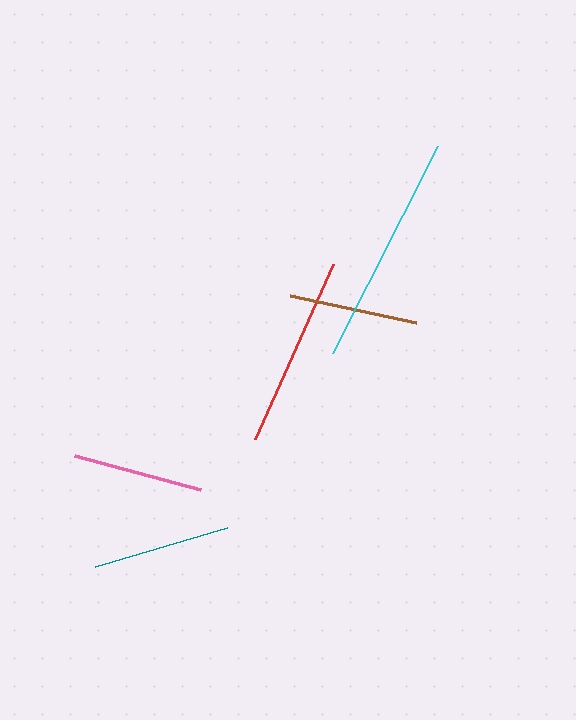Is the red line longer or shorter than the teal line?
The red line is longer than the teal line.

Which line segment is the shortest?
The brown line is the shortest at approximately 129 pixels.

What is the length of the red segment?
The red segment is approximately 191 pixels long.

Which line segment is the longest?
The cyan line is the longest at approximately 232 pixels.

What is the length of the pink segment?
The pink segment is approximately 130 pixels long.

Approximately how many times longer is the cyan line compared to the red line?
The cyan line is approximately 1.2 times the length of the red line.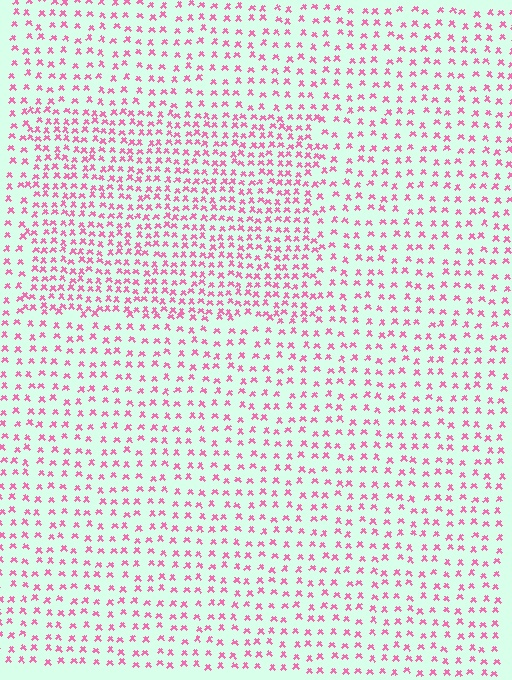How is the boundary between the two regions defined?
The boundary is defined by a change in element density (approximately 1.8x ratio). All elements are the same color, size, and shape.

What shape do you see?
I see a rectangle.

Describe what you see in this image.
The image contains small pink elements arranged at two different densities. A rectangle-shaped region is visible where the elements are more densely packed than the surrounding area.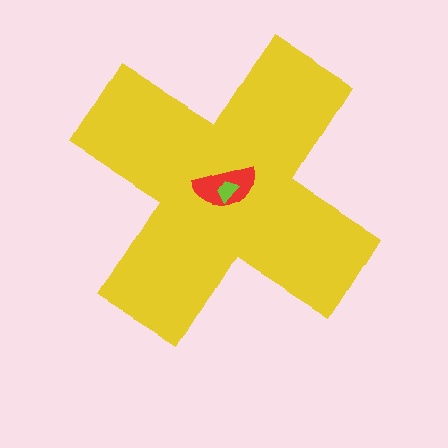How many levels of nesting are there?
3.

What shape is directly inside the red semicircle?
The lime trapezoid.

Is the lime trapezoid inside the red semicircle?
Yes.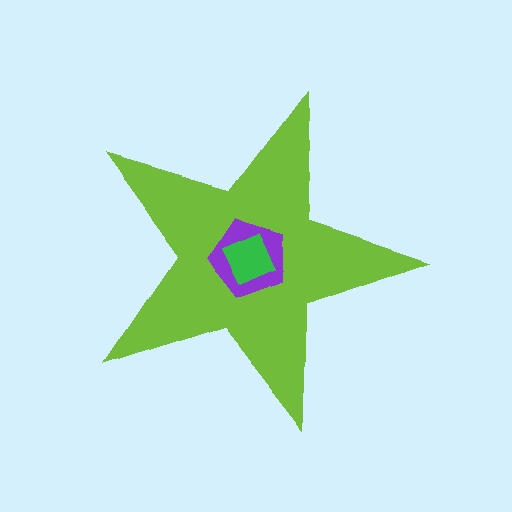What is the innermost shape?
The green diamond.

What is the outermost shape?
The lime star.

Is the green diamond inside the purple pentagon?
Yes.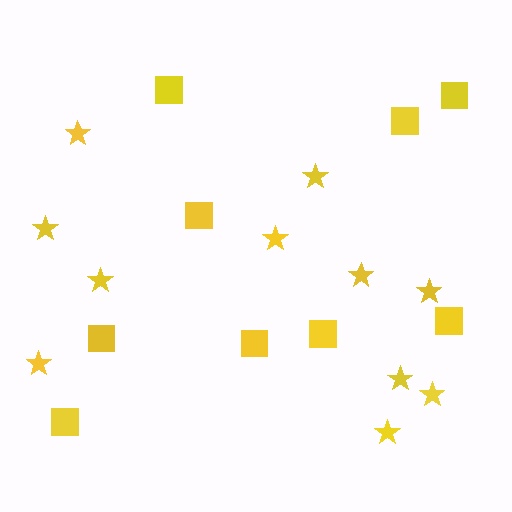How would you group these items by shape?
There are 2 groups: one group of squares (9) and one group of stars (11).